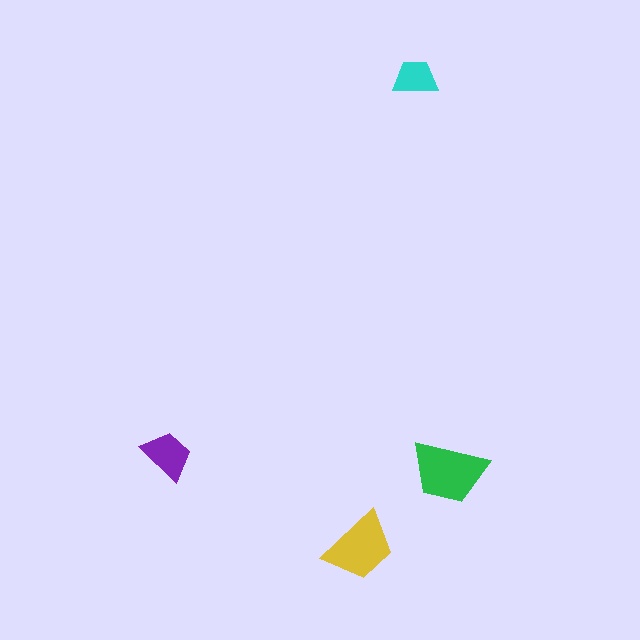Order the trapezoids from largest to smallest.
the green one, the yellow one, the purple one, the cyan one.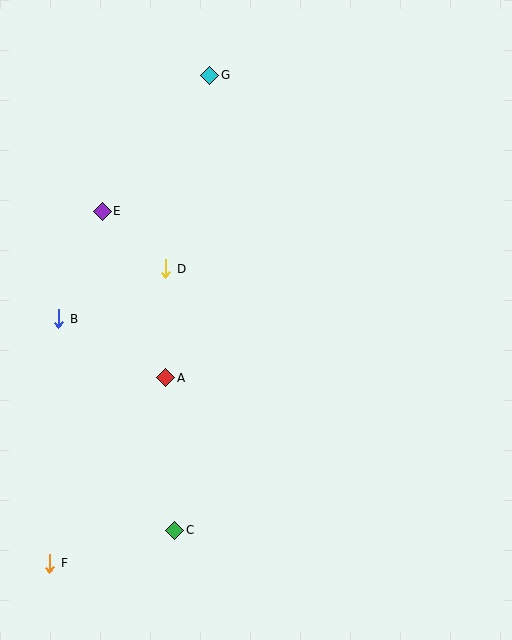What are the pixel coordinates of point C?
Point C is at (175, 530).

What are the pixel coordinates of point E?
Point E is at (102, 211).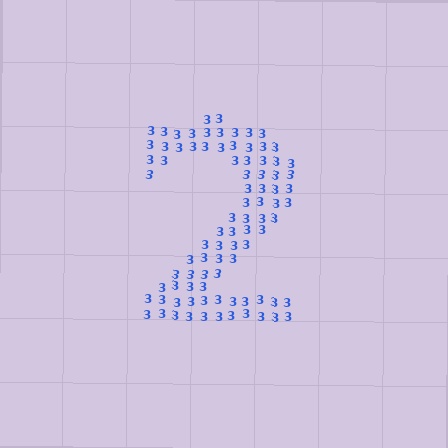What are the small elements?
The small elements are digit 3's.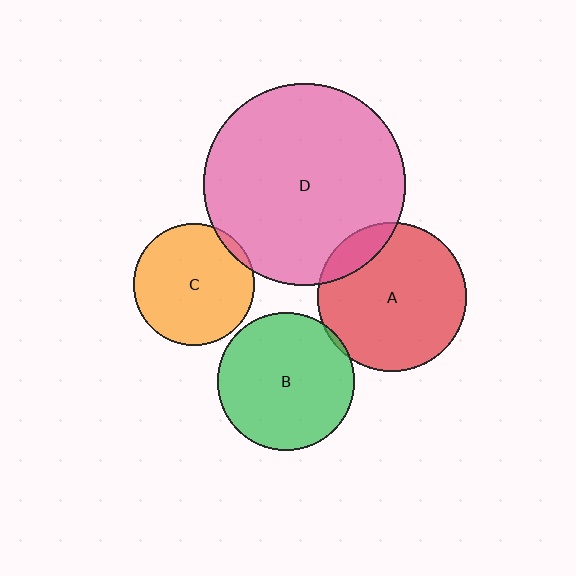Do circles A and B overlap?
Yes.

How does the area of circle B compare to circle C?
Approximately 1.3 times.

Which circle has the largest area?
Circle D (pink).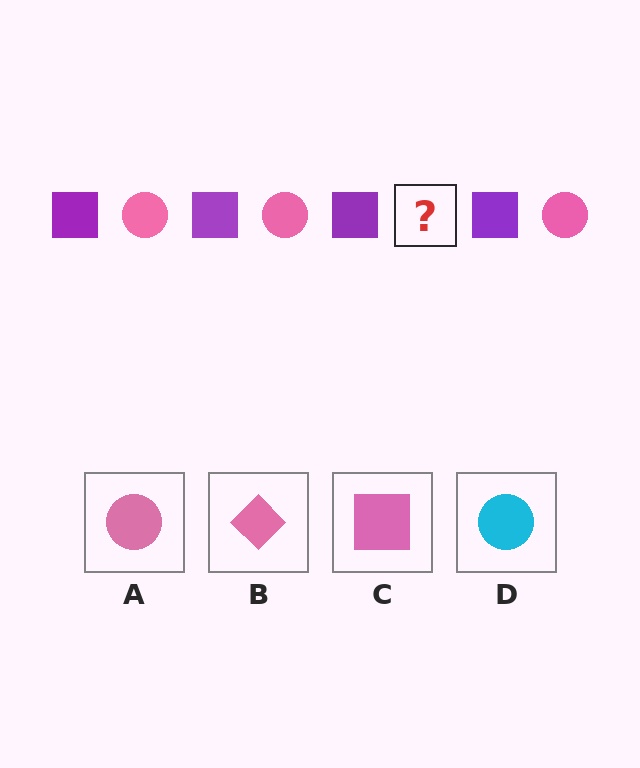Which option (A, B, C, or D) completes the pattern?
A.